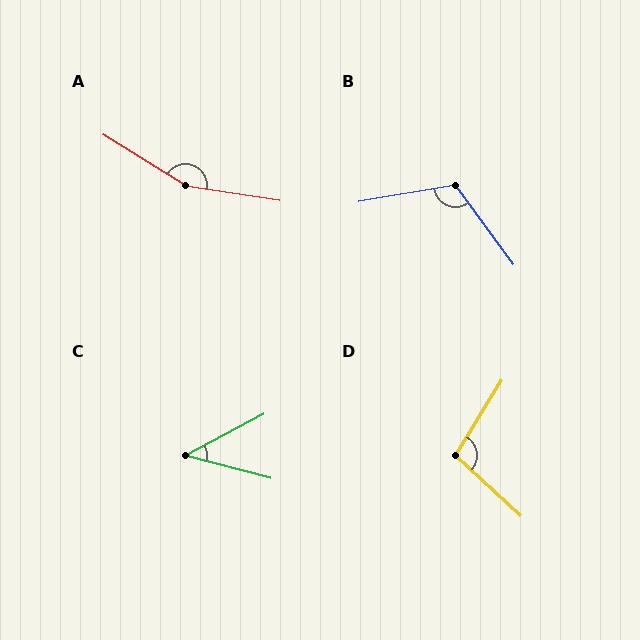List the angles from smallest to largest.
C (42°), D (101°), B (116°), A (157°).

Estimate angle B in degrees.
Approximately 116 degrees.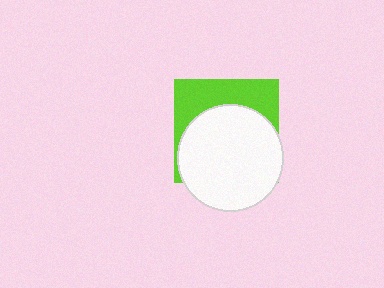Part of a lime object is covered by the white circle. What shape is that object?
It is a square.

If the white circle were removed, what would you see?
You would see the complete lime square.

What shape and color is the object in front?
The object in front is a white circle.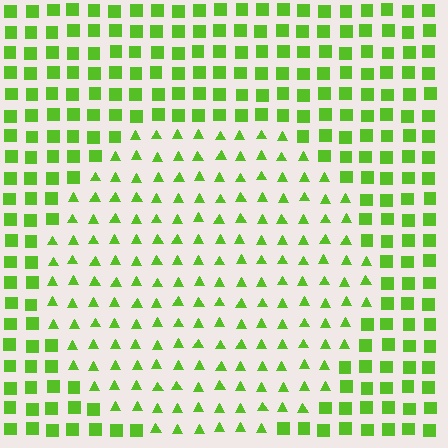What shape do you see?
I see a circle.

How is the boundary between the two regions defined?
The boundary is defined by a change in element shape: triangles inside vs. squares outside. All elements share the same color and spacing.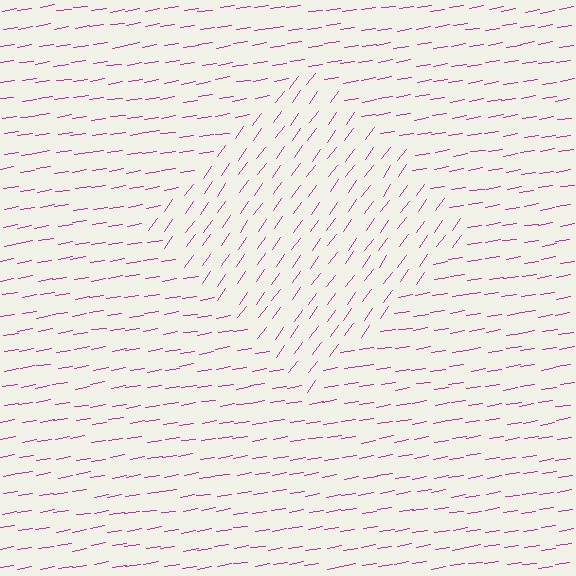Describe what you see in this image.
The image is filled with small magenta line segments. A diamond region in the image has lines oriented differently from the surrounding lines, creating a visible texture boundary.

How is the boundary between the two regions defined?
The boundary is defined purely by a change in line orientation (approximately 45 degrees difference). All lines are the same color and thickness.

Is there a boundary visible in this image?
Yes, there is a texture boundary formed by a change in line orientation.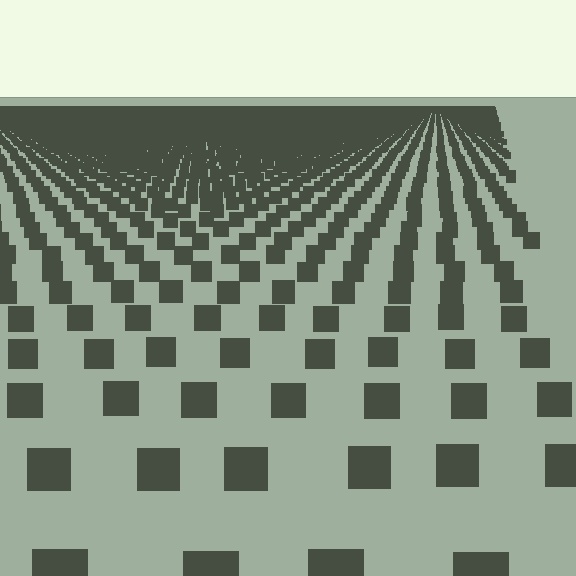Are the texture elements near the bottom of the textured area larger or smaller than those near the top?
Larger. Near the bottom, elements are closer to the viewer and appear at a bigger on-screen size.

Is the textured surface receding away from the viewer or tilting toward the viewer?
The surface is receding away from the viewer. Texture elements get smaller and denser toward the top.